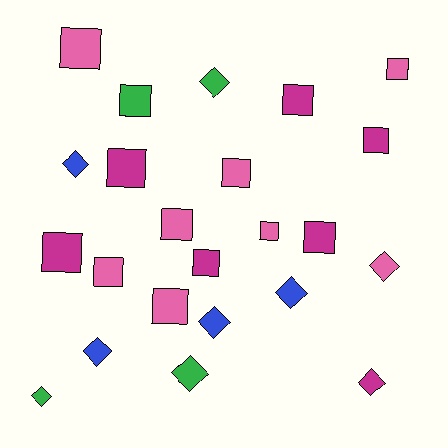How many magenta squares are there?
There are 6 magenta squares.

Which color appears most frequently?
Pink, with 8 objects.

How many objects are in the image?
There are 23 objects.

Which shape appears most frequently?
Square, with 14 objects.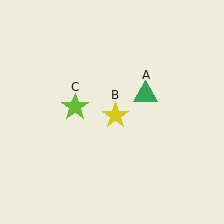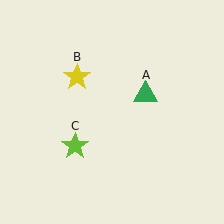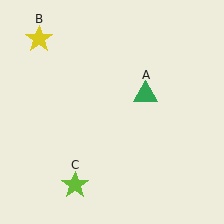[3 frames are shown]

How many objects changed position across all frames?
2 objects changed position: yellow star (object B), lime star (object C).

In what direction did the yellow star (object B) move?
The yellow star (object B) moved up and to the left.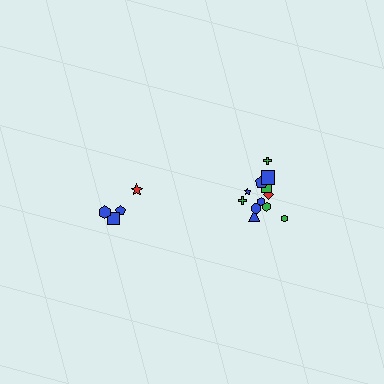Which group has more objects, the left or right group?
The right group.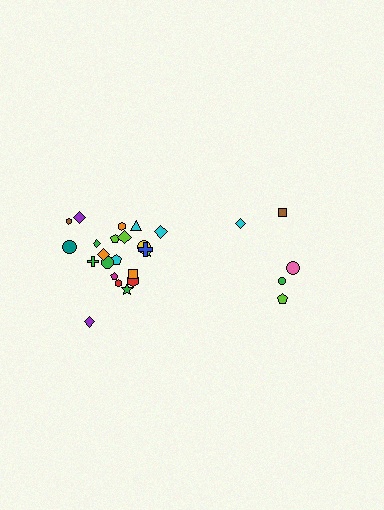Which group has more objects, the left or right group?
The left group.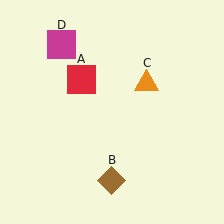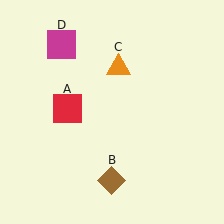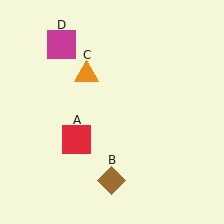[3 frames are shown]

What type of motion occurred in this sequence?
The red square (object A), orange triangle (object C) rotated counterclockwise around the center of the scene.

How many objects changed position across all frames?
2 objects changed position: red square (object A), orange triangle (object C).